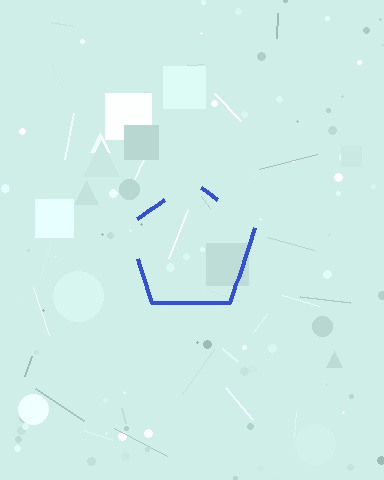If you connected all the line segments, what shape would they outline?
They would outline a pentagon.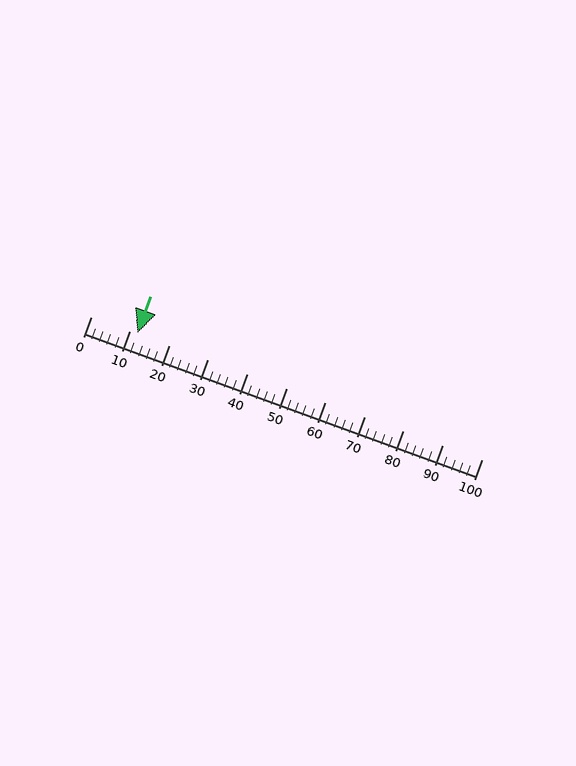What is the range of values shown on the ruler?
The ruler shows values from 0 to 100.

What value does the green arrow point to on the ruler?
The green arrow points to approximately 12.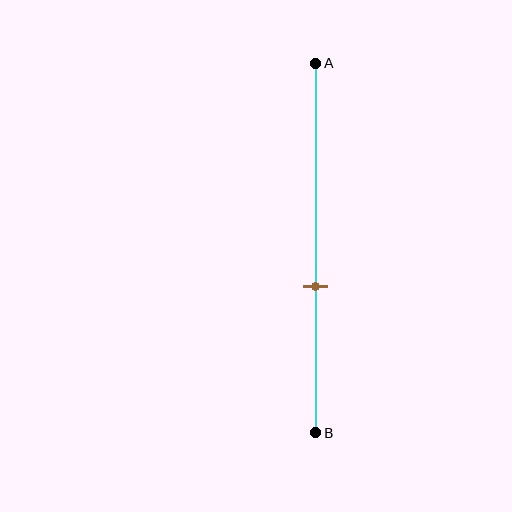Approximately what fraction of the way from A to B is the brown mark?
The brown mark is approximately 60% of the way from A to B.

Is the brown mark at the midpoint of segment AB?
No, the mark is at about 60% from A, not at the 50% midpoint.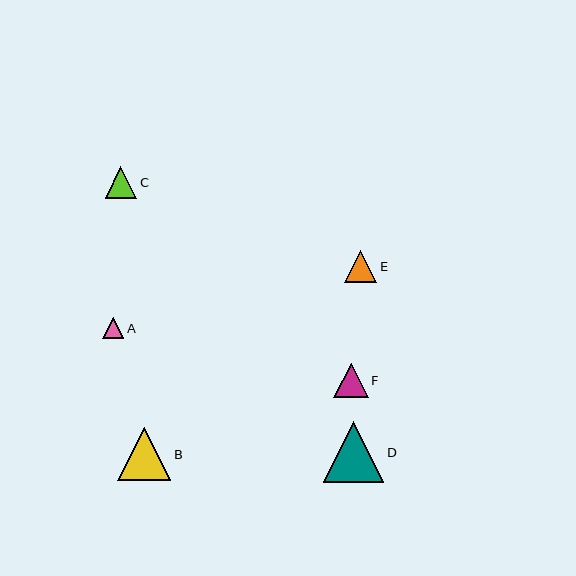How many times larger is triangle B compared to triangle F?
Triangle B is approximately 1.5 times the size of triangle F.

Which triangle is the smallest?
Triangle A is the smallest with a size of approximately 21 pixels.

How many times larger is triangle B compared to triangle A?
Triangle B is approximately 2.5 times the size of triangle A.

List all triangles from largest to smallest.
From largest to smallest: D, B, F, E, C, A.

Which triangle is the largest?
Triangle D is the largest with a size of approximately 60 pixels.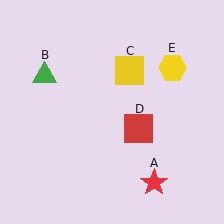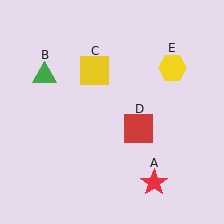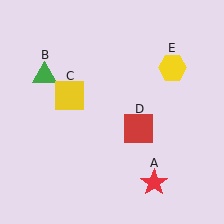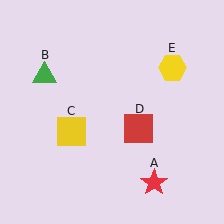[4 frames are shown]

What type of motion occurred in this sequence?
The yellow square (object C) rotated counterclockwise around the center of the scene.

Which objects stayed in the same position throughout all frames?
Red star (object A) and green triangle (object B) and red square (object D) and yellow hexagon (object E) remained stationary.